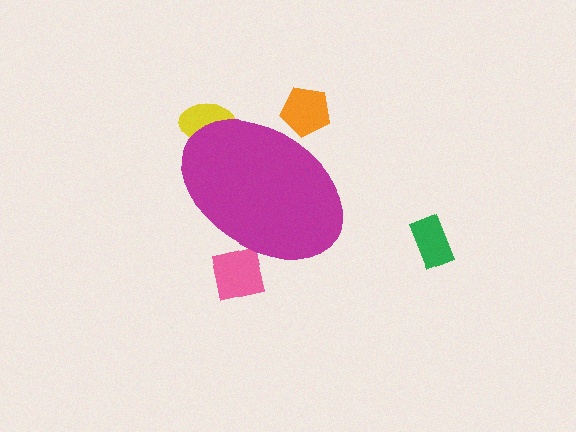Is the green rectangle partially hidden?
No, the green rectangle is fully visible.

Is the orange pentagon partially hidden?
Yes, the orange pentagon is partially hidden behind the magenta ellipse.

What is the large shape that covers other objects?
A magenta ellipse.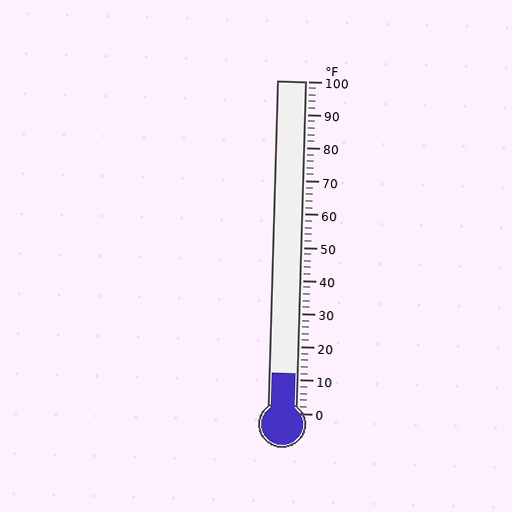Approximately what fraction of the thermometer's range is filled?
The thermometer is filled to approximately 10% of its range.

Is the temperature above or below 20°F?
The temperature is below 20°F.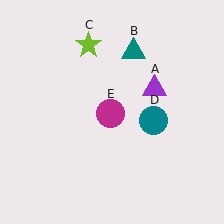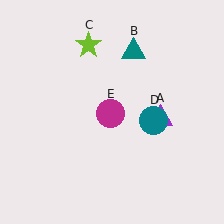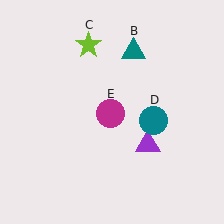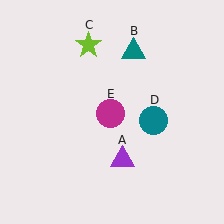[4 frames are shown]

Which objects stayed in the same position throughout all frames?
Teal triangle (object B) and lime star (object C) and teal circle (object D) and magenta circle (object E) remained stationary.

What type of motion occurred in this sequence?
The purple triangle (object A) rotated clockwise around the center of the scene.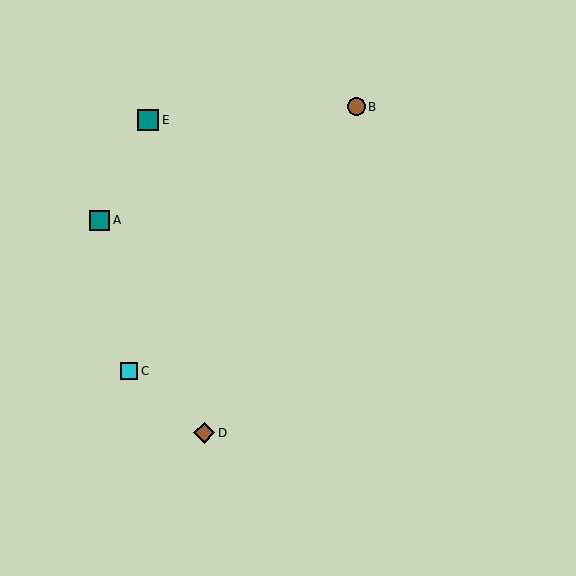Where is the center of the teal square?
The center of the teal square is at (100, 220).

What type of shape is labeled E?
Shape E is a teal square.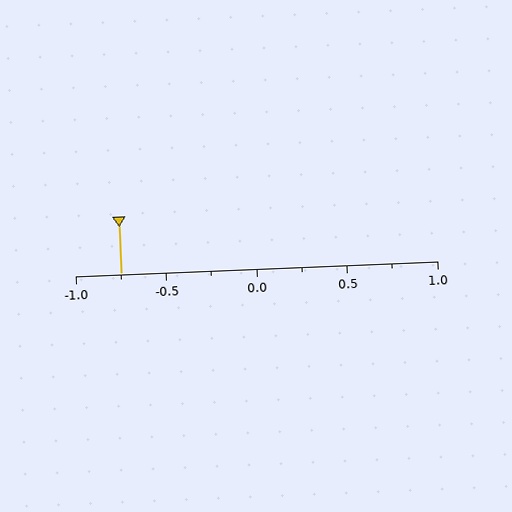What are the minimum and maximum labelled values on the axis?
The axis runs from -1.0 to 1.0.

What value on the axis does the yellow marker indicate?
The marker indicates approximately -0.75.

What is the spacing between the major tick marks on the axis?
The major ticks are spaced 0.5 apart.